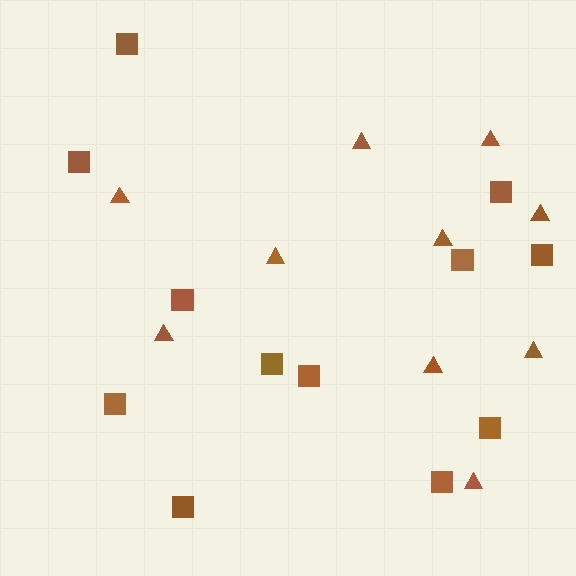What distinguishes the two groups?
There are 2 groups: one group of squares (12) and one group of triangles (10).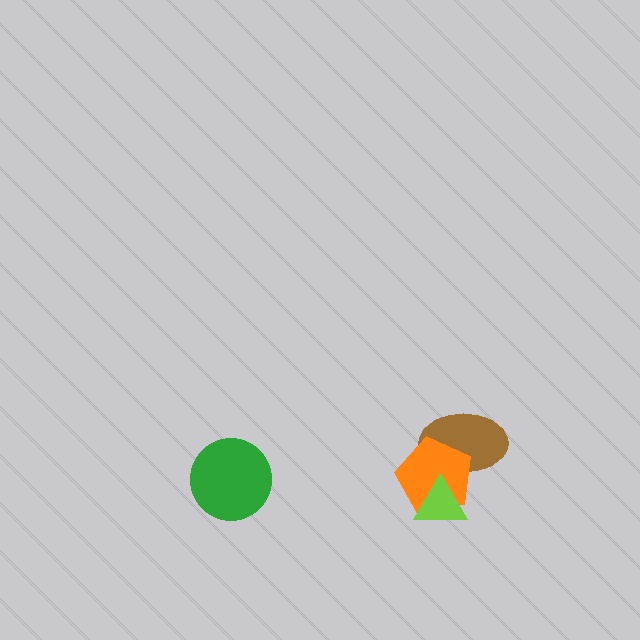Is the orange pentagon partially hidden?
Yes, it is partially covered by another shape.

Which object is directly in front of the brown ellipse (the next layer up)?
The orange pentagon is directly in front of the brown ellipse.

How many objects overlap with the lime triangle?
2 objects overlap with the lime triangle.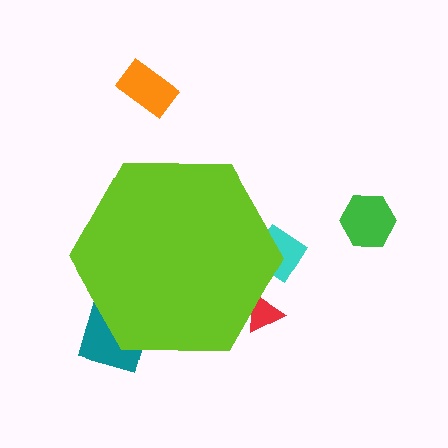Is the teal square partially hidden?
Yes, the teal square is partially hidden behind the lime hexagon.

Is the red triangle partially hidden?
Yes, the red triangle is partially hidden behind the lime hexagon.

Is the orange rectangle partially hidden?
No, the orange rectangle is fully visible.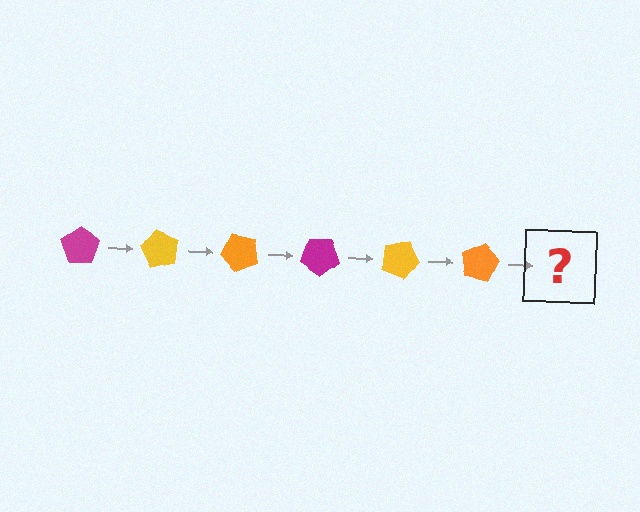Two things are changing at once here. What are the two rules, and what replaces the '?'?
The two rules are that it rotates 60 degrees each step and the color cycles through magenta, yellow, and orange. The '?' should be a magenta pentagon, rotated 360 degrees from the start.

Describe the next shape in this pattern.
It should be a magenta pentagon, rotated 360 degrees from the start.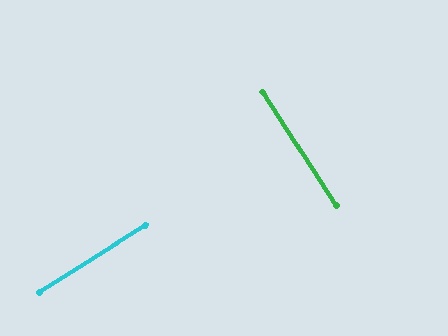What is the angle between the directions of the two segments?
Approximately 89 degrees.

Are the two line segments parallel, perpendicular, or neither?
Perpendicular — they meet at approximately 89°.